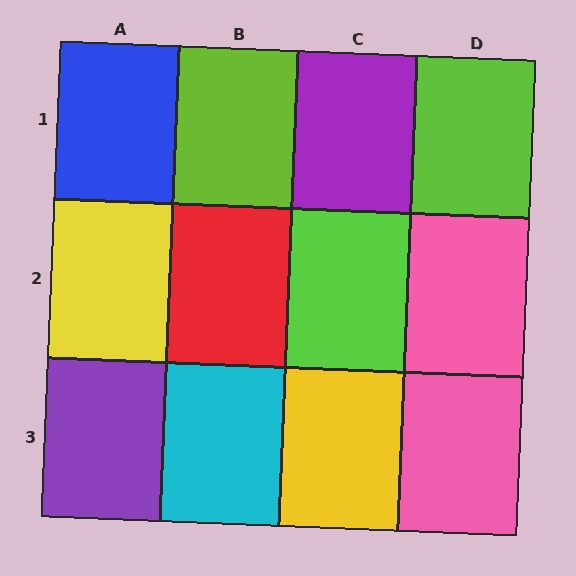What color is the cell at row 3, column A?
Purple.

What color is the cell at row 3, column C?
Yellow.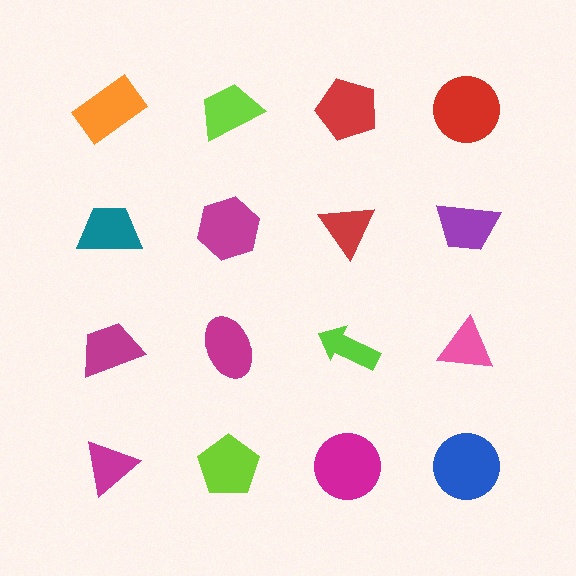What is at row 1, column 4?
A red circle.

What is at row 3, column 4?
A pink triangle.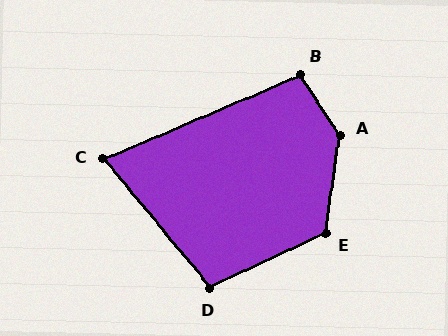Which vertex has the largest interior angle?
A, at approximately 138 degrees.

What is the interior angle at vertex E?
Approximately 124 degrees (obtuse).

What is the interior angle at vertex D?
Approximately 104 degrees (obtuse).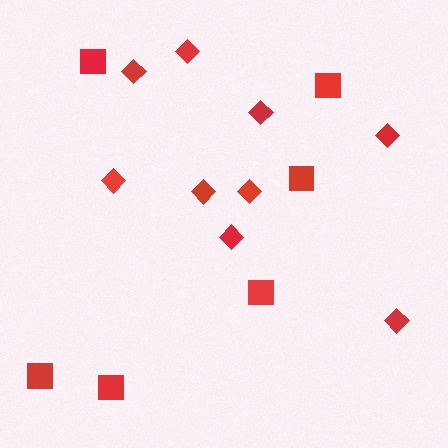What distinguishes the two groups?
There are 2 groups: one group of diamonds (9) and one group of squares (6).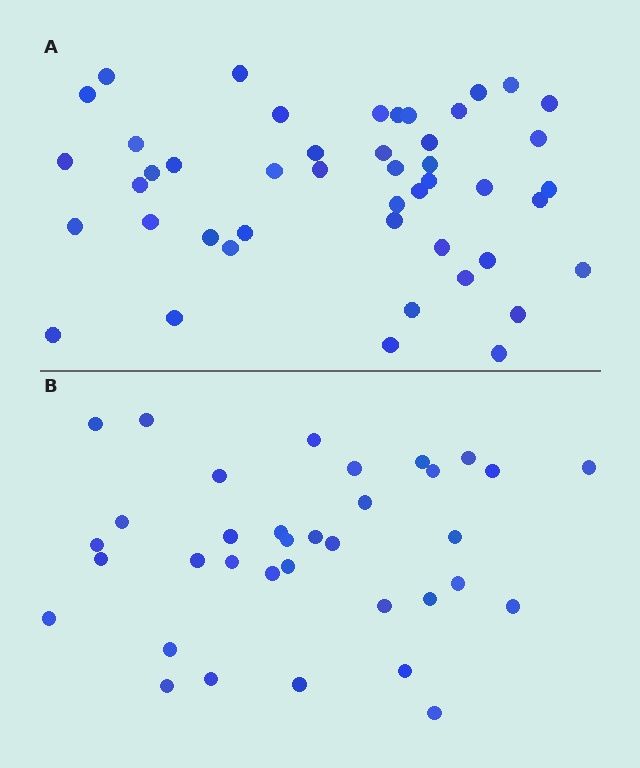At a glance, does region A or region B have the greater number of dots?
Region A (the top region) has more dots.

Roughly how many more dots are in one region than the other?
Region A has roughly 12 or so more dots than region B.